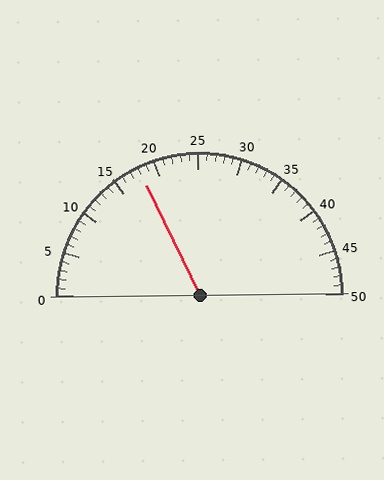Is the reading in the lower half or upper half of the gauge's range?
The reading is in the lower half of the range (0 to 50).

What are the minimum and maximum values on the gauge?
The gauge ranges from 0 to 50.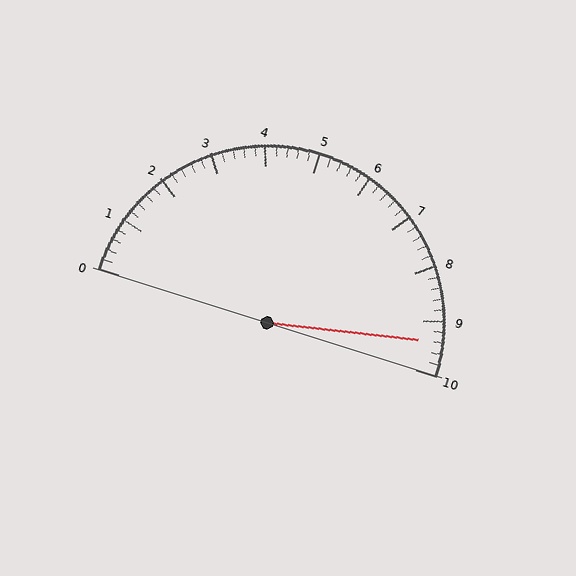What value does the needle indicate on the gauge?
The needle indicates approximately 9.4.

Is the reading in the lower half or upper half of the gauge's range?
The reading is in the upper half of the range (0 to 10).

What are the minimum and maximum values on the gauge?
The gauge ranges from 0 to 10.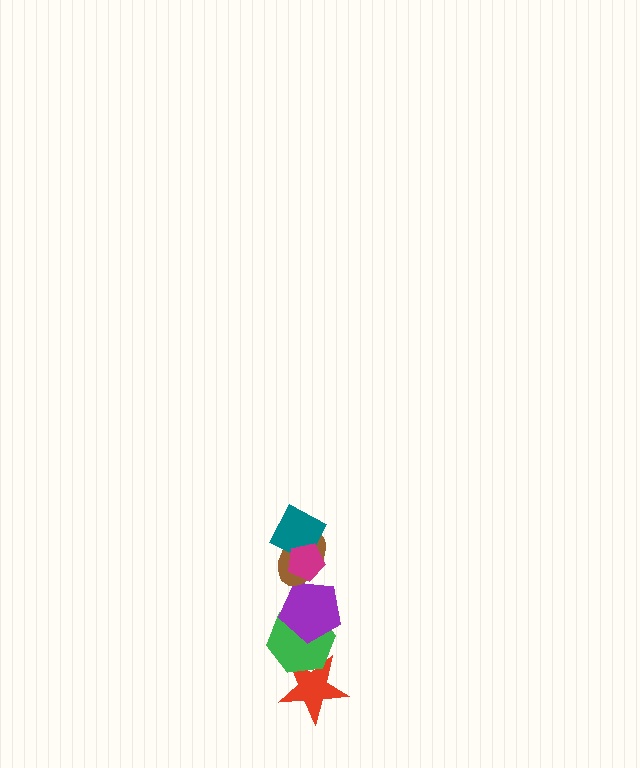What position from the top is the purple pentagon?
The purple pentagon is 4th from the top.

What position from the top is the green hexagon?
The green hexagon is 5th from the top.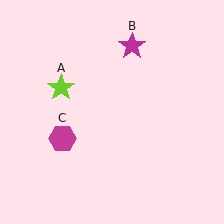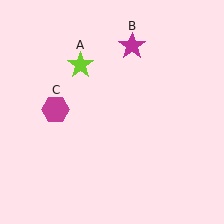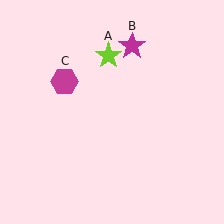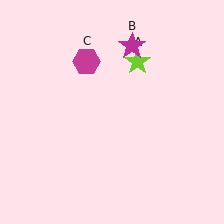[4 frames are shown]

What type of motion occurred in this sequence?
The lime star (object A), magenta hexagon (object C) rotated clockwise around the center of the scene.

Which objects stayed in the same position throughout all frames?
Magenta star (object B) remained stationary.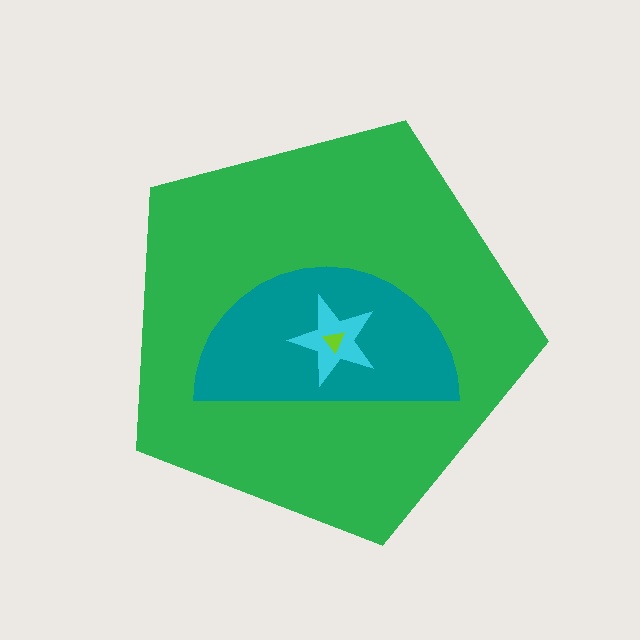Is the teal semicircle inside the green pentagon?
Yes.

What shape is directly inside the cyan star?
The lime triangle.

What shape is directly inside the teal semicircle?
The cyan star.